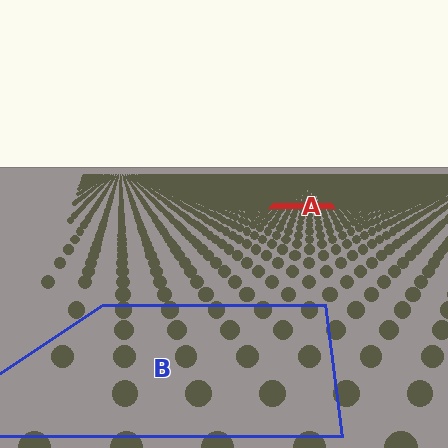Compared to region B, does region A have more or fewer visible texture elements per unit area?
Region A has more texture elements per unit area — they are packed more densely because it is farther away.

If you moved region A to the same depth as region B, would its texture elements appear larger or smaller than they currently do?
They would appear larger. At a closer depth, the same texture elements are projected at a bigger on-screen size.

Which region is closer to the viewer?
Region B is closer. The texture elements there are larger and more spread out.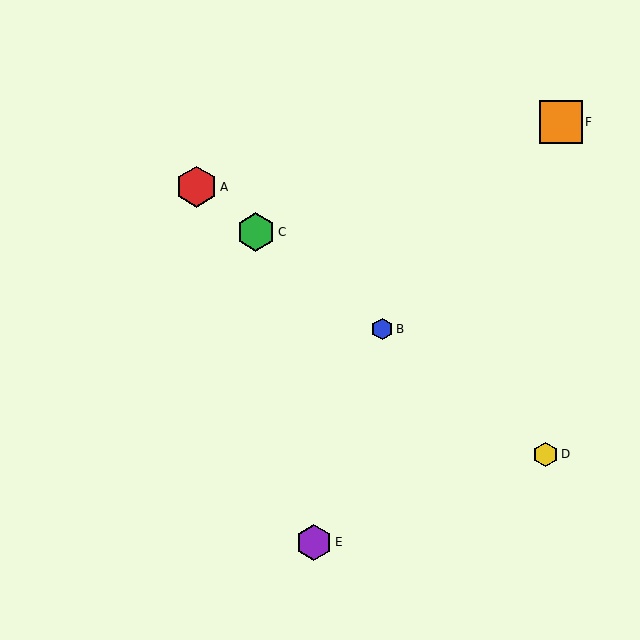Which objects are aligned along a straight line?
Objects A, B, C, D are aligned along a straight line.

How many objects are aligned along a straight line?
4 objects (A, B, C, D) are aligned along a straight line.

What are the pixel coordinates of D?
Object D is at (545, 454).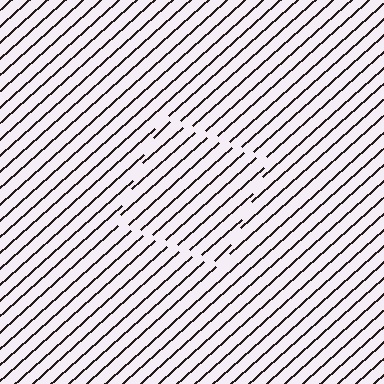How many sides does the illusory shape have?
4 sides — the line-ends trace a square.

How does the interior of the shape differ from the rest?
The interior of the shape contains the same grating, shifted by half a period — the contour is defined by the phase discontinuity where line-ends from the inner and outer gratings abut.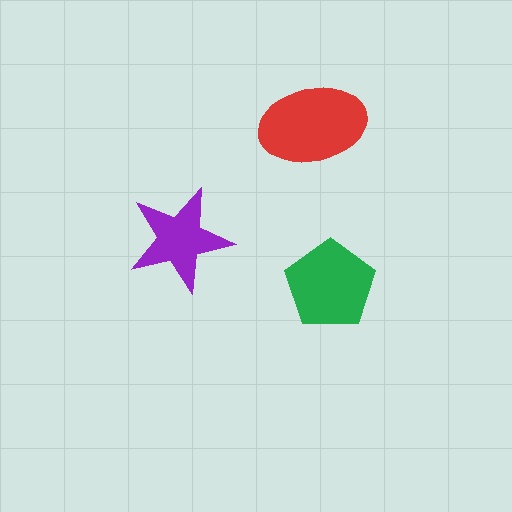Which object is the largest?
The red ellipse.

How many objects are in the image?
There are 3 objects in the image.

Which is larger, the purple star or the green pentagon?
The green pentagon.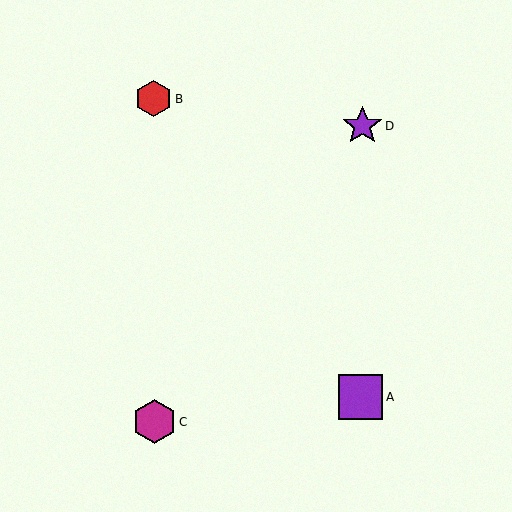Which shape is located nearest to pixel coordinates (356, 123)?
The purple star (labeled D) at (362, 126) is nearest to that location.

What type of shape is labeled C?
Shape C is a magenta hexagon.